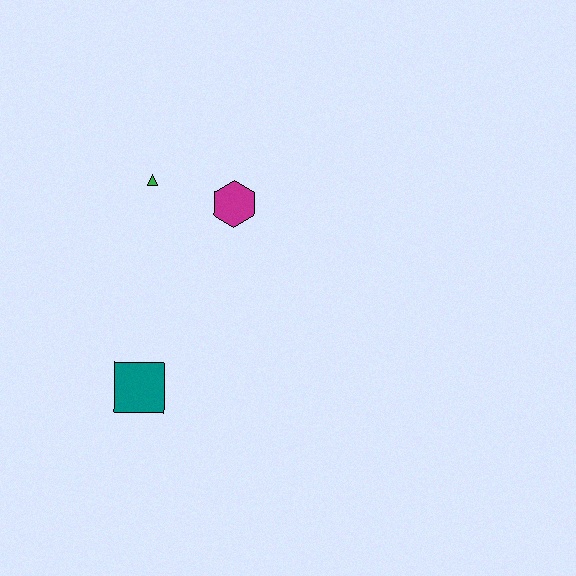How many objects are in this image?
There are 3 objects.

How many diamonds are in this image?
There are no diamonds.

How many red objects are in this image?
There are no red objects.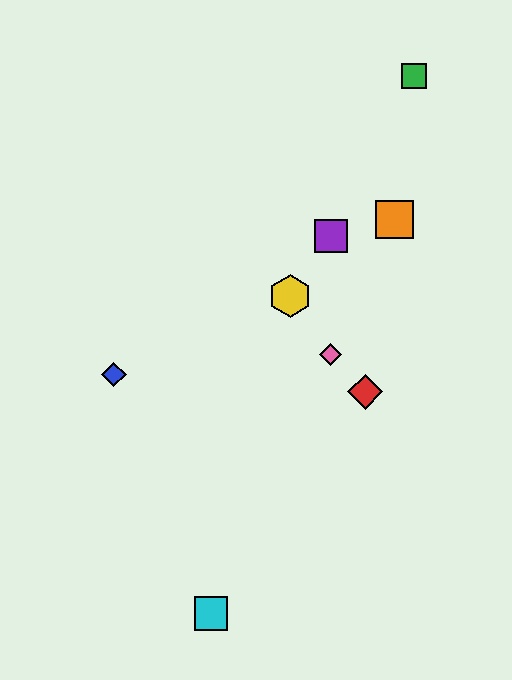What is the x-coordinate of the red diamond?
The red diamond is at x≈365.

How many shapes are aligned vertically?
2 shapes (the purple square, the pink diamond) are aligned vertically.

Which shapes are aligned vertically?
The purple square, the pink diamond are aligned vertically.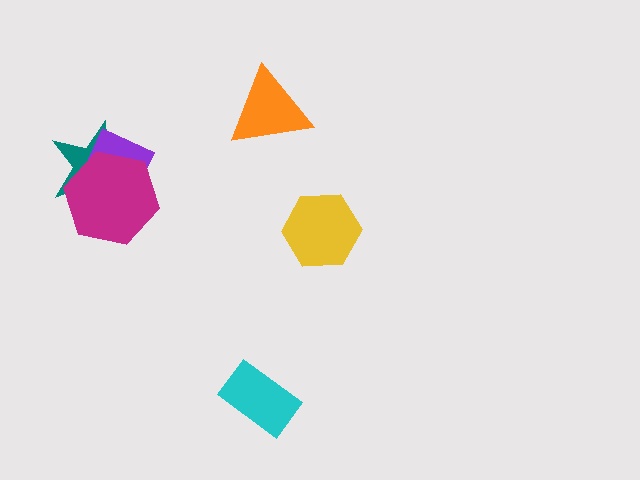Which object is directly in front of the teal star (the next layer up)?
The purple rectangle is directly in front of the teal star.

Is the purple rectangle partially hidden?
Yes, it is partially covered by another shape.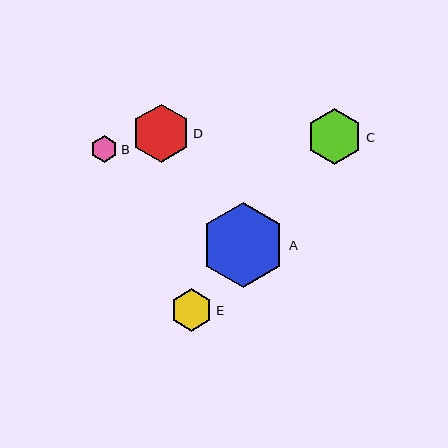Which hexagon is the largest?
Hexagon A is the largest with a size of approximately 84 pixels.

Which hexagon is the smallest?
Hexagon B is the smallest with a size of approximately 27 pixels.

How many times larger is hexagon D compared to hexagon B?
Hexagon D is approximately 2.2 times the size of hexagon B.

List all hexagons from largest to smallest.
From largest to smallest: A, D, C, E, B.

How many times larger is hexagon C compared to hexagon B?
Hexagon C is approximately 2.1 times the size of hexagon B.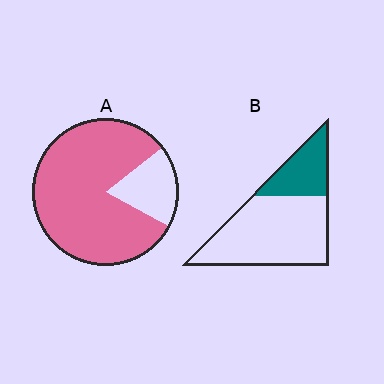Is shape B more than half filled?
No.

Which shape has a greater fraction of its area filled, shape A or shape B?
Shape A.